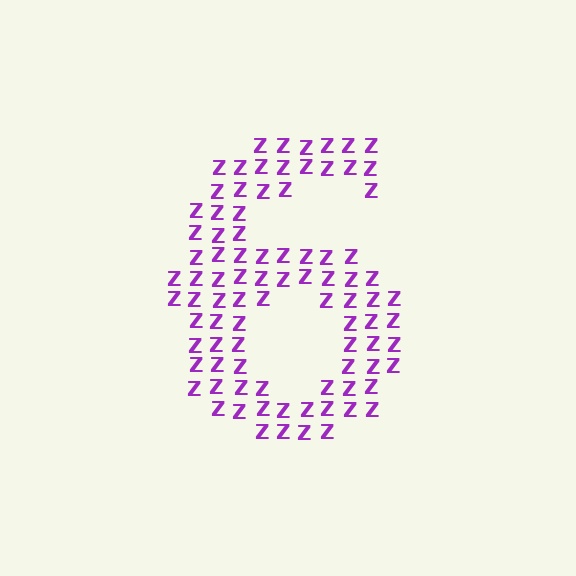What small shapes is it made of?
It is made of small letter Z's.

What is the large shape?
The large shape is the digit 6.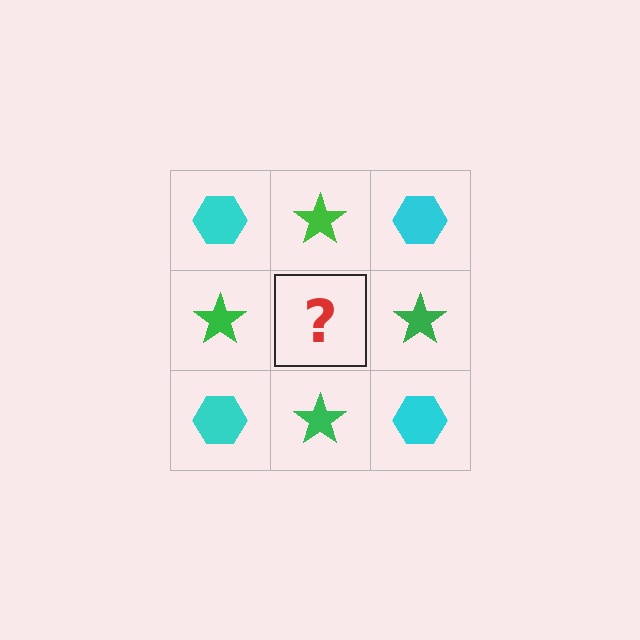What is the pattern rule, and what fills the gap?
The rule is that it alternates cyan hexagon and green star in a checkerboard pattern. The gap should be filled with a cyan hexagon.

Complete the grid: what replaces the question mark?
The question mark should be replaced with a cyan hexagon.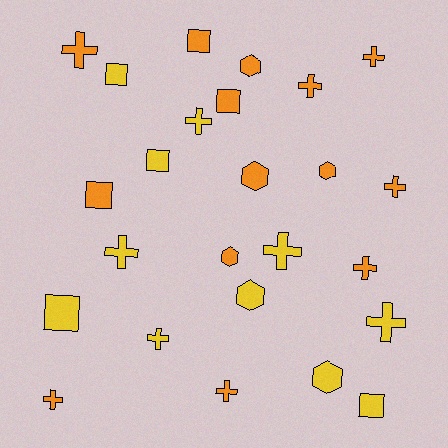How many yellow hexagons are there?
There are 2 yellow hexagons.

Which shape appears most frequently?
Cross, with 12 objects.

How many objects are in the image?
There are 25 objects.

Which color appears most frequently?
Orange, with 14 objects.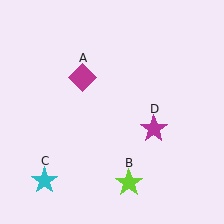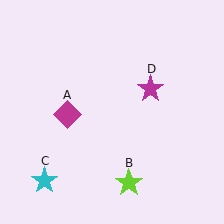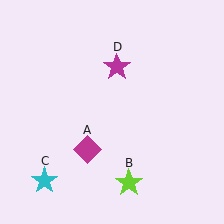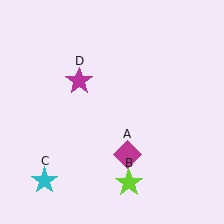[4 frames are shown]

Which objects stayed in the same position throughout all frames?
Lime star (object B) and cyan star (object C) remained stationary.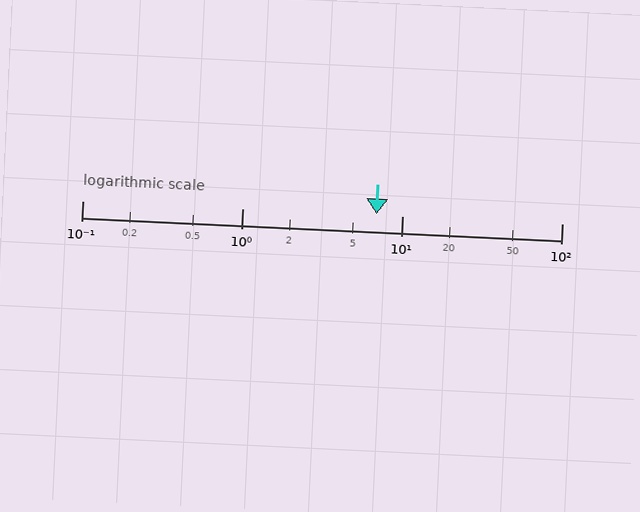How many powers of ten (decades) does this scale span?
The scale spans 3 decades, from 0.1 to 100.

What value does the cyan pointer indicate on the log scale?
The pointer indicates approximately 6.9.